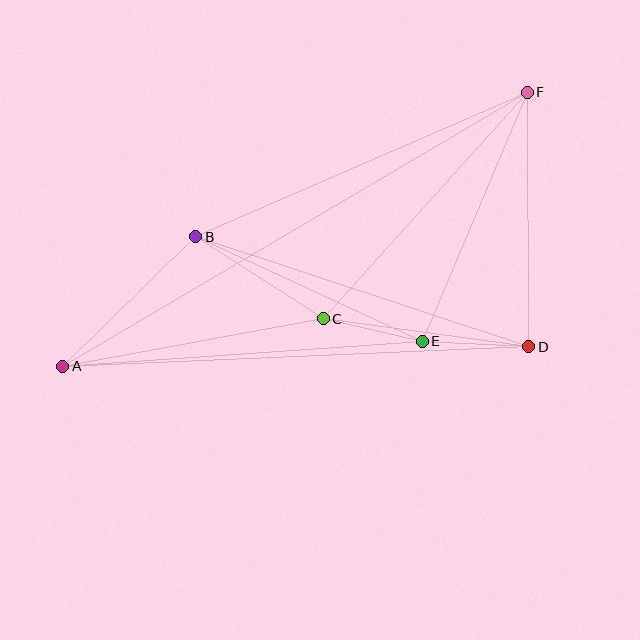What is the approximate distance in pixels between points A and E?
The distance between A and E is approximately 360 pixels.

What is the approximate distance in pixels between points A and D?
The distance between A and D is approximately 466 pixels.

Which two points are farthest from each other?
Points A and F are farthest from each other.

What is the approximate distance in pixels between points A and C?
The distance between A and C is approximately 265 pixels.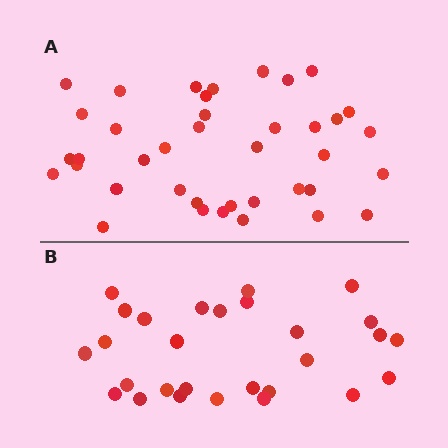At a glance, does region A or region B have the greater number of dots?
Region A (the top region) has more dots.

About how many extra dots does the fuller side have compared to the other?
Region A has roughly 12 or so more dots than region B.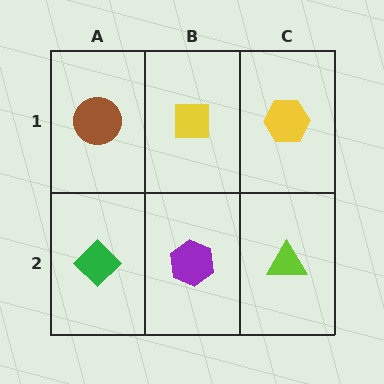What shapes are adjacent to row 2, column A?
A brown circle (row 1, column A), a purple hexagon (row 2, column B).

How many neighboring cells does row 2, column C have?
2.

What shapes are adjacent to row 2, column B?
A yellow square (row 1, column B), a green diamond (row 2, column A), a lime triangle (row 2, column C).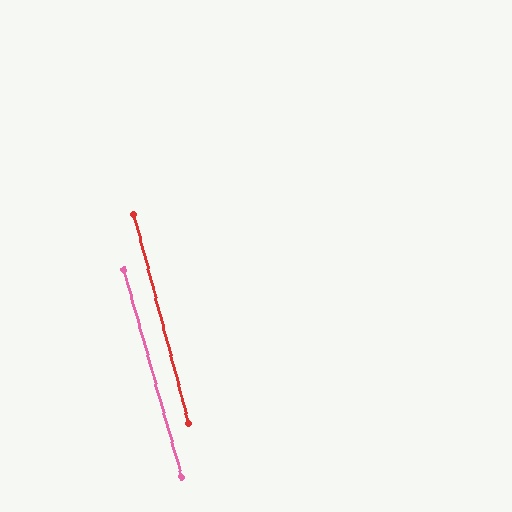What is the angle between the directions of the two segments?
Approximately 1 degree.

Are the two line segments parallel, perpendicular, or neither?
Parallel — their directions differ by only 0.6°.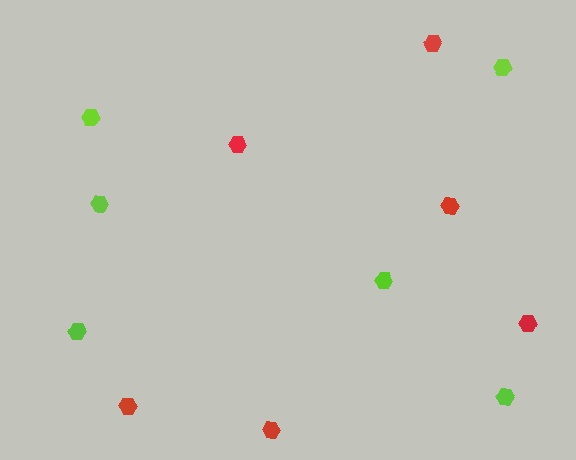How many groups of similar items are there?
There are 2 groups: one group of lime hexagons (6) and one group of red hexagons (6).